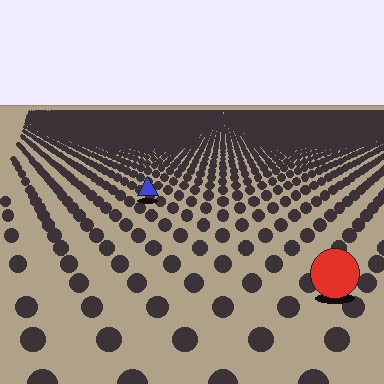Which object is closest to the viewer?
The red circle is closest. The texture marks near it are larger and more spread out.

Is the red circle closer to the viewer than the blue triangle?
Yes. The red circle is closer — you can tell from the texture gradient: the ground texture is coarser near it.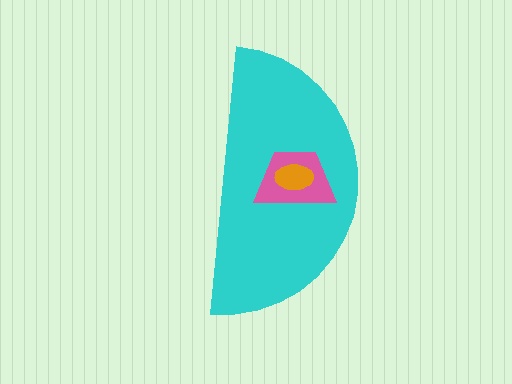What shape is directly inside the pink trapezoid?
The orange ellipse.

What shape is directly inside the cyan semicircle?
The pink trapezoid.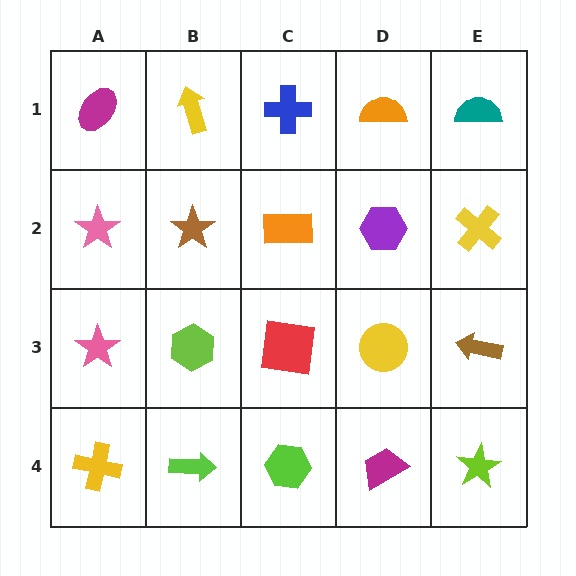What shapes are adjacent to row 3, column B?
A brown star (row 2, column B), a lime arrow (row 4, column B), a pink star (row 3, column A), a red square (row 3, column C).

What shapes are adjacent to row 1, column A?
A pink star (row 2, column A), a yellow arrow (row 1, column B).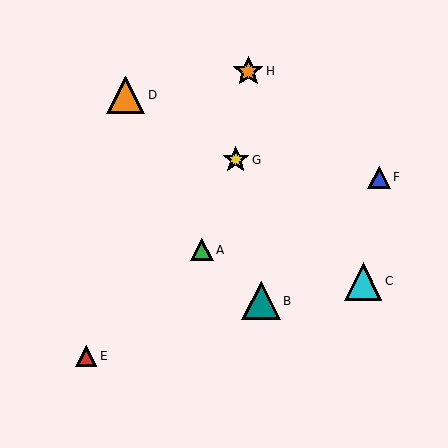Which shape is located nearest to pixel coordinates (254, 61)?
The orange star (labeled H) at (248, 71) is nearest to that location.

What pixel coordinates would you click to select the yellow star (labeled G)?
Click at (236, 160) to select the yellow star G.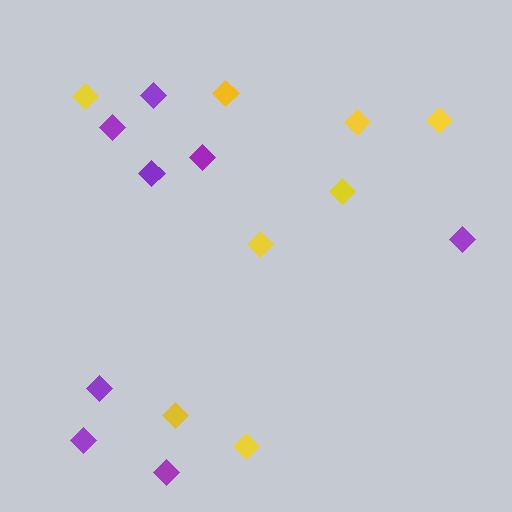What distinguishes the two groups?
There are 2 groups: one group of purple diamonds (8) and one group of yellow diamonds (8).